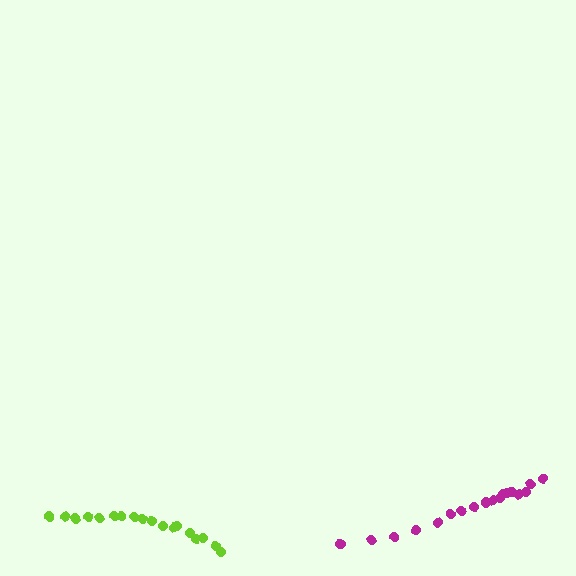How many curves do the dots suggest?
There are 2 distinct paths.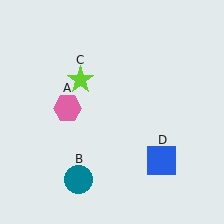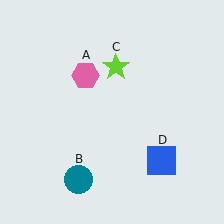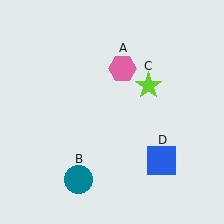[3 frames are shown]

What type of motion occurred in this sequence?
The pink hexagon (object A), lime star (object C) rotated clockwise around the center of the scene.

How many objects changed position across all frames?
2 objects changed position: pink hexagon (object A), lime star (object C).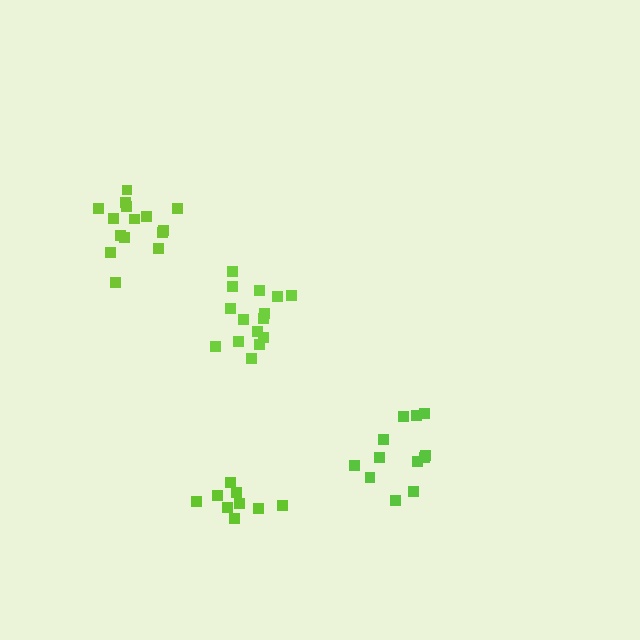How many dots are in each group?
Group 1: 9 dots, Group 2: 15 dots, Group 3: 15 dots, Group 4: 12 dots (51 total).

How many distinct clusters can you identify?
There are 4 distinct clusters.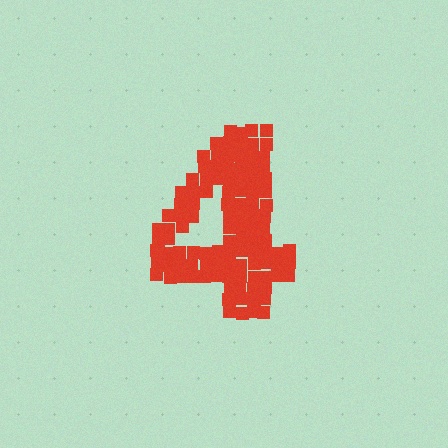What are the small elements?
The small elements are squares.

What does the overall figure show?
The overall figure shows the digit 4.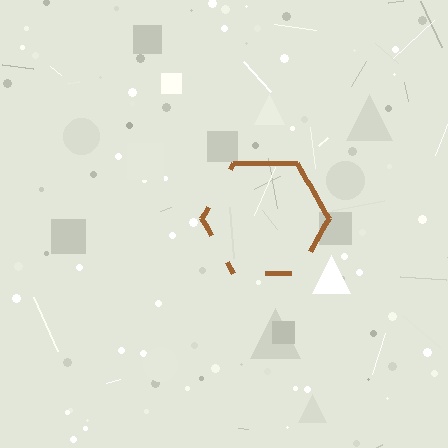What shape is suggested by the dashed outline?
The dashed outline suggests a hexagon.